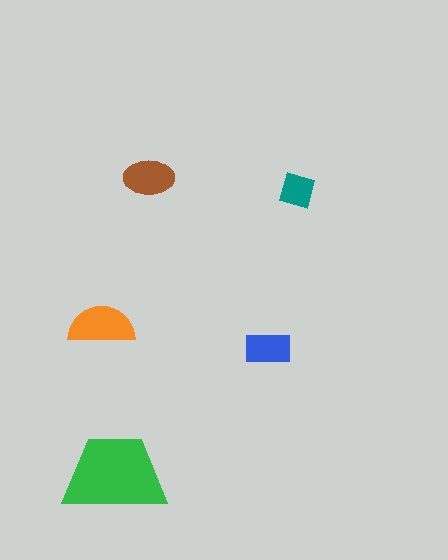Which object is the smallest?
The teal diamond.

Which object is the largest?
The green trapezoid.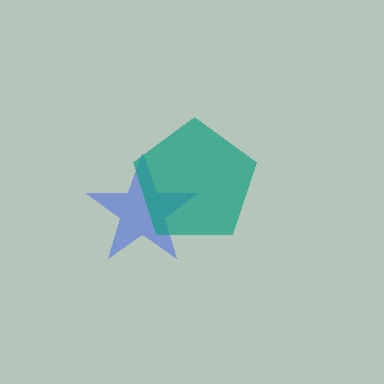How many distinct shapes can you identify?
There are 2 distinct shapes: a blue star, a teal pentagon.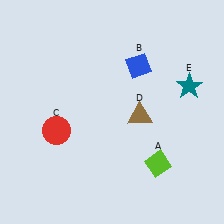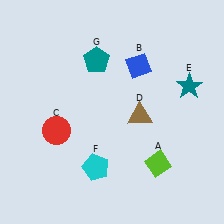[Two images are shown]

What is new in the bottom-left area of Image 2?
A cyan pentagon (F) was added in the bottom-left area of Image 2.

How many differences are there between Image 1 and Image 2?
There are 2 differences between the two images.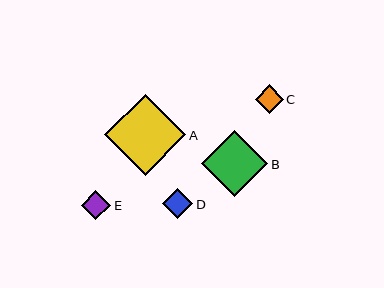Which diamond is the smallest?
Diamond C is the smallest with a size of approximately 28 pixels.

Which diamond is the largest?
Diamond A is the largest with a size of approximately 81 pixels.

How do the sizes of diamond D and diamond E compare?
Diamond D and diamond E are approximately the same size.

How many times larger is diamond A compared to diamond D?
Diamond A is approximately 2.7 times the size of diamond D.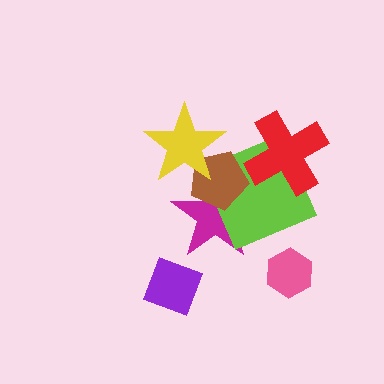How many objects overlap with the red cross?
1 object overlaps with the red cross.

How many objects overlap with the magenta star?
3 objects overlap with the magenta star.